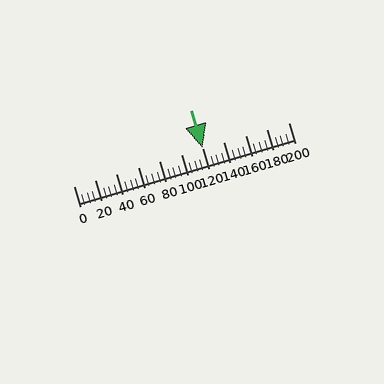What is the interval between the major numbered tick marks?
The major tick marks are spaced 20 units apart.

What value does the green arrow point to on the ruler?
The green arrow points to approximately 120.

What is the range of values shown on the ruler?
The ruler shows values from 0 to 200.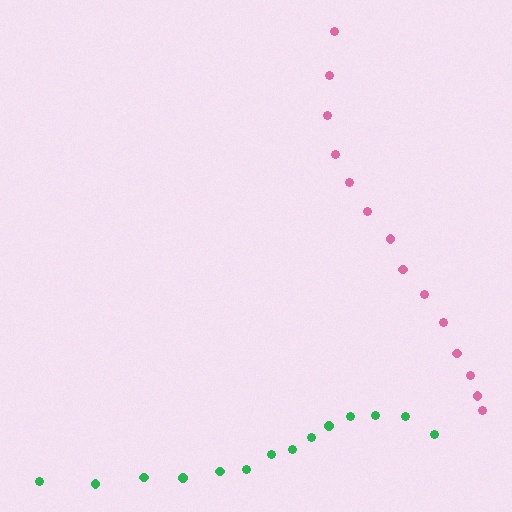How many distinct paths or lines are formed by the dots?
There are 2 distinct paths.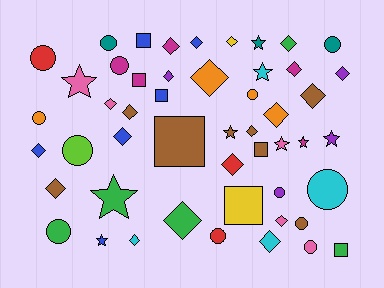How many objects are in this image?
There are 50 objects.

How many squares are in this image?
There are 7 squares.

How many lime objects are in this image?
There is 1 lime object.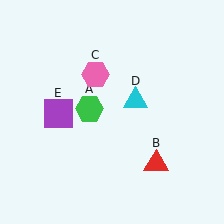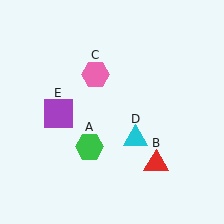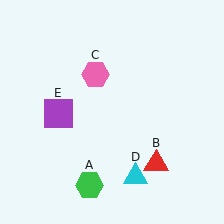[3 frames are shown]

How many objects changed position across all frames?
2 objects changed position: green hexagon (object A), cyan triangle (object D).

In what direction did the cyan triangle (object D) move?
The cyan triangle (object D) moved down.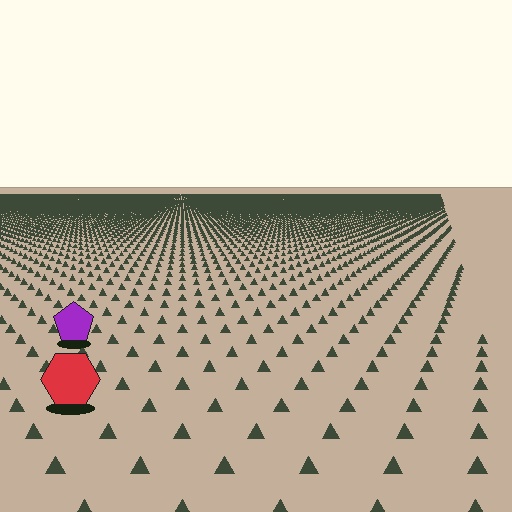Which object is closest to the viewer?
The red hexagon is closest. The texture marks near it are larger and more spread out.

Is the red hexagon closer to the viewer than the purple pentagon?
Yes. The red hexagon is closer — you can tell from the texture gradient: the ground texture is coarser near it.